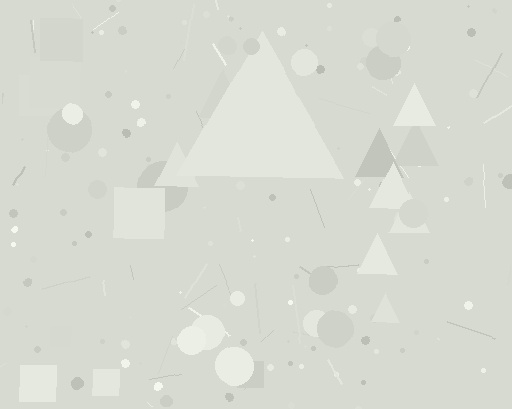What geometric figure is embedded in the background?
A triangle is embedded in the background.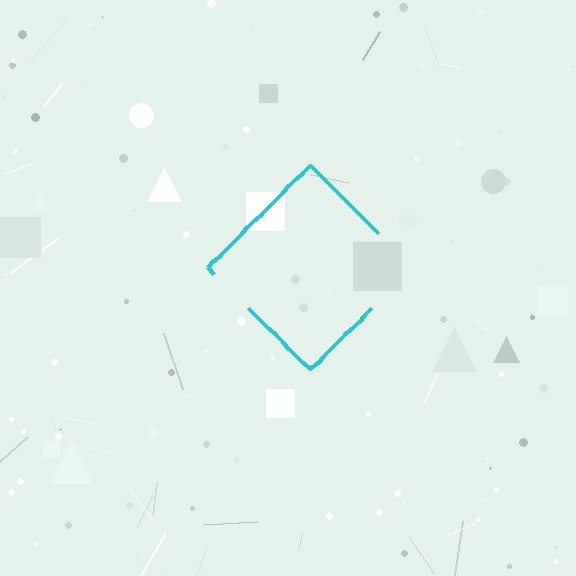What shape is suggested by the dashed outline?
The dashed outline suggests a diamond.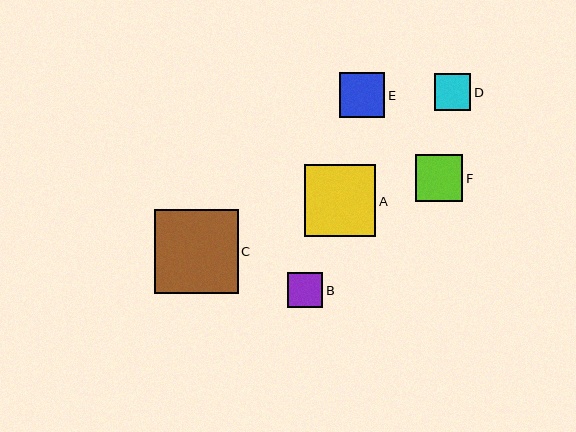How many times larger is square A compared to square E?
Square A is approximately 1.6 times the size of square E.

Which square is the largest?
Square C is the largest with a size of approximately 84 pixels.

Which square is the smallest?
Square B is the smallest with a size of approximately 35 pixels.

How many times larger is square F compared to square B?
Square F is approximately 1.3 times the size of square B.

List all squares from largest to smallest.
From largest to smallest: C, A, F, E, D, B.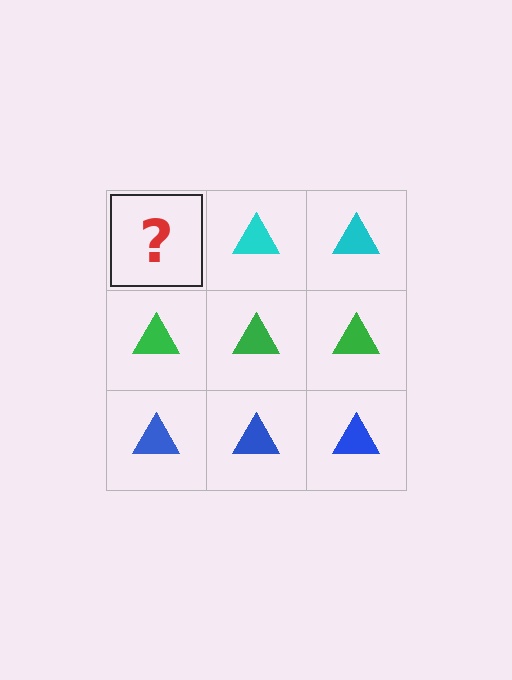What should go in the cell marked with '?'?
The missing cell should contain a cyan triangle.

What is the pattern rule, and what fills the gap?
The rule is that each row has a consistent color. The gap should be filled with a cyan triangle.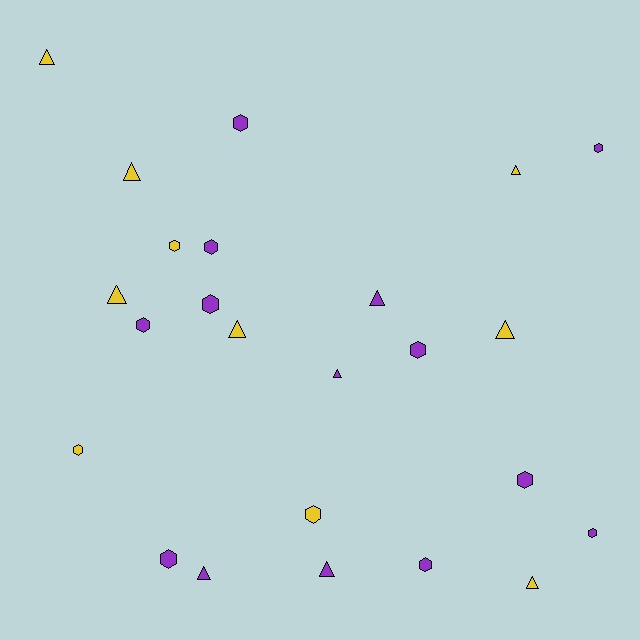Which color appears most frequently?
Purple, with 14 objects.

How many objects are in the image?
There are 24 objects.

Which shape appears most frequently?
Hexagon, with 13 objects.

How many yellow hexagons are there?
There are 3 yellow hexagons.